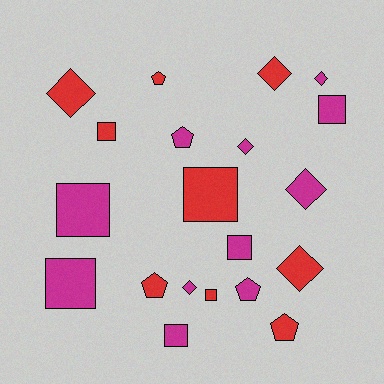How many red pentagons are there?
There are 3 red pentagons.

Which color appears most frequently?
Magenta, with 11 objects.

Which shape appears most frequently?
Square, with 8 objects.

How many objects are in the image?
There are 20 objects.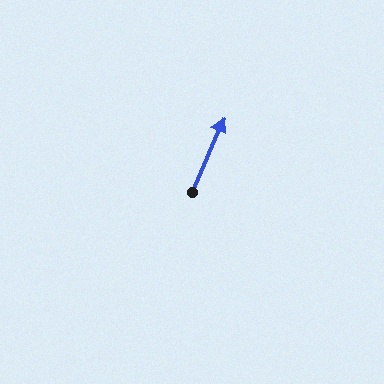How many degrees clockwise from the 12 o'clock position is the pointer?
Approximately 23 degrees.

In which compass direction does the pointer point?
Northeast.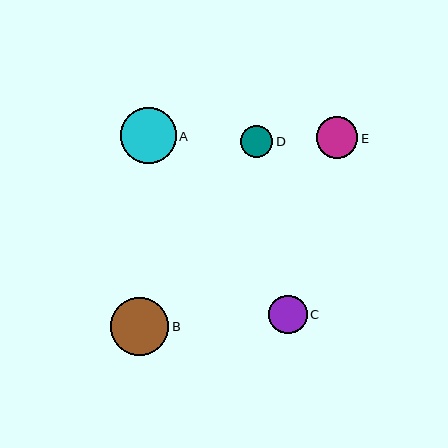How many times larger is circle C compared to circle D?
Circle C is approximately 1.2 times the size of circle D.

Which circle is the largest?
Circle B is the largest with a size of approximately 58 pixels.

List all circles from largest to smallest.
From largest to smallest: B, A, E, C, D.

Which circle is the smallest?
Circle D is the smallest with a size of approximately 32 pixels.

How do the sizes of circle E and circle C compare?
Circle E and circle C are approximately the same size.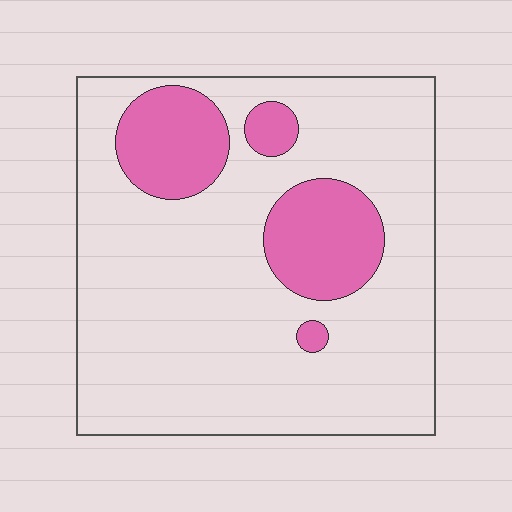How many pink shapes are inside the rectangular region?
4.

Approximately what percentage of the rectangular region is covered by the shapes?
Approximately 20%.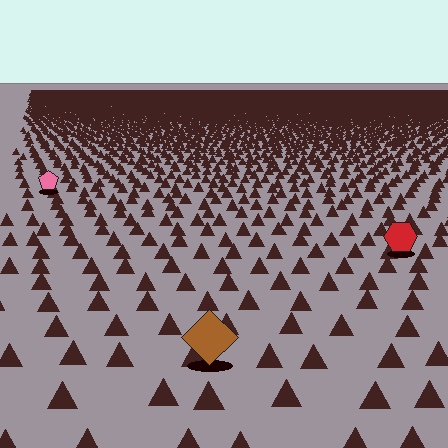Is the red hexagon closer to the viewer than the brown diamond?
No. The brown diamond is closer — you can tell from the texture gradient: the ground texture is coarser near it.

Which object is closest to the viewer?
The brown diamond is closest. The texture marks near it are larger and more spread out.